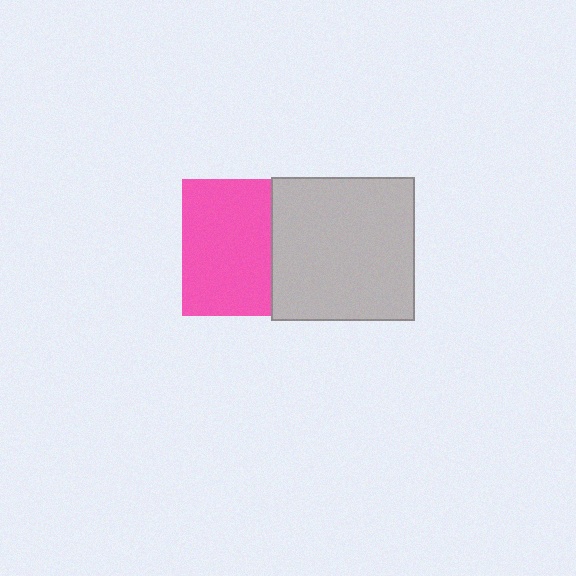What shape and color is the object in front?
The object in front is a light gray square.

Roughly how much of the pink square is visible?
Most of it is visible (roughly 65%).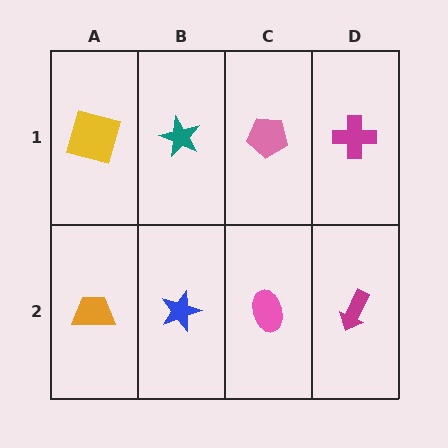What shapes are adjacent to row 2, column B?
A teal star (row 1, column B), an orange trapezoid (row 2, column A), a pink ellipse (row 2, column C).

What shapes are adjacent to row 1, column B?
A blue star (row 2, column B), a yellow square (row 1, column A), a pink pentagon (row 1, column C).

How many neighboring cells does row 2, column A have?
2.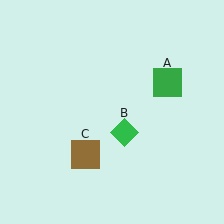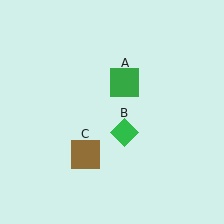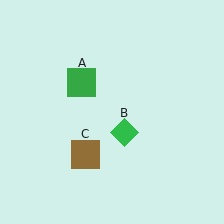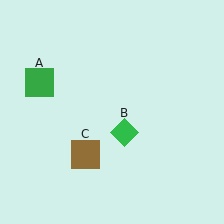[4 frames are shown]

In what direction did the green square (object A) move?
The green square (object A) moved left.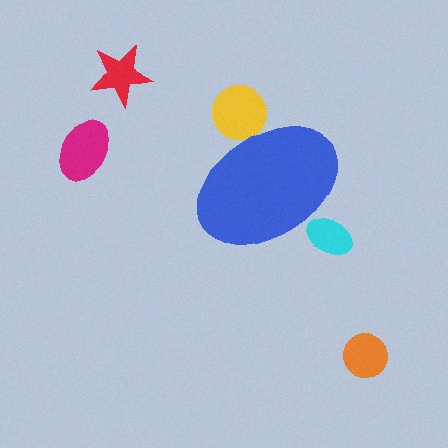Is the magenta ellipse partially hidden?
No, the magenta ellipse is fully visible.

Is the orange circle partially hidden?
No, the orange circle is fully visible.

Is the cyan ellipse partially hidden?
Yes, the cyan ellipse is partially hidden behind the blue ellipse.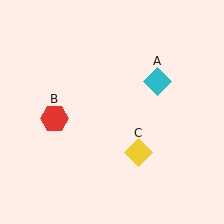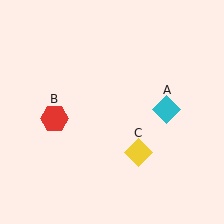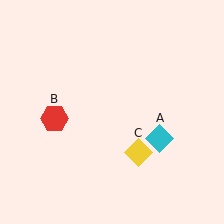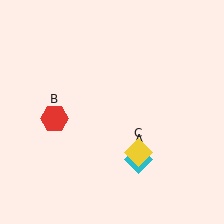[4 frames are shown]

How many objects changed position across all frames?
1 object changed position: cyan diamond (object A).